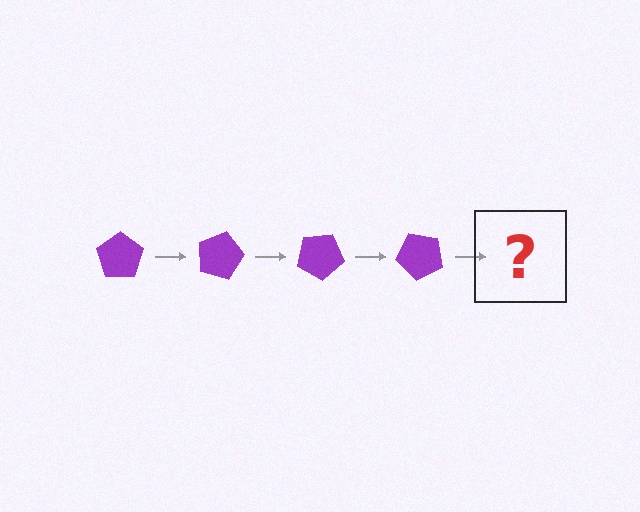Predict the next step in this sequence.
The next step is a purple pentagon rotated 60 degrees.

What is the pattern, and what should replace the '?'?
The pattern is that the pentagon rotates 15 degrees each step. The '?' should be a purple pentagon rotated 60 degrees.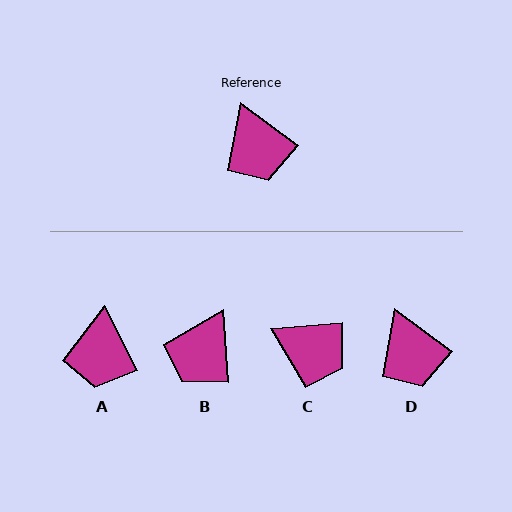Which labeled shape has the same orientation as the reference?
D.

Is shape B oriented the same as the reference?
No, it is off by about 50 degrees.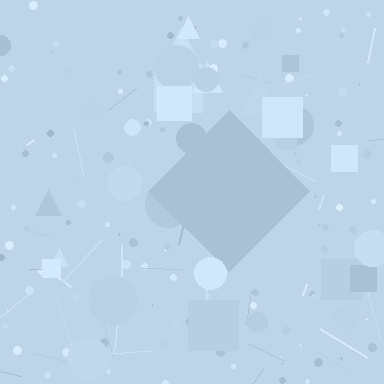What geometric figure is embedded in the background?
A diamond is embedded in the background.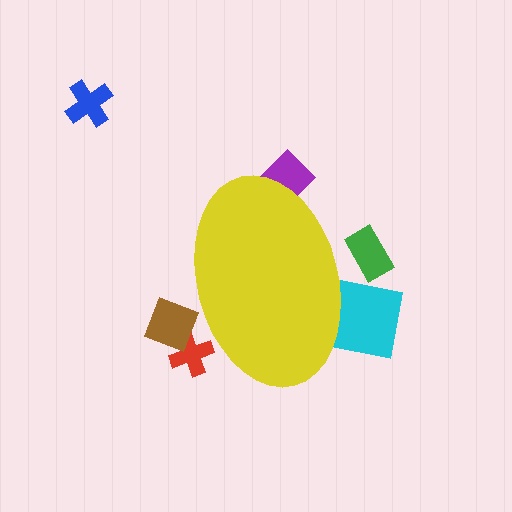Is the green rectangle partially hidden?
Yes, the green rectangle is partially hidden behind the yellow ellipse.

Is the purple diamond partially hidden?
Yes, the purple diamond is partially hidden behind the yellow ellipse.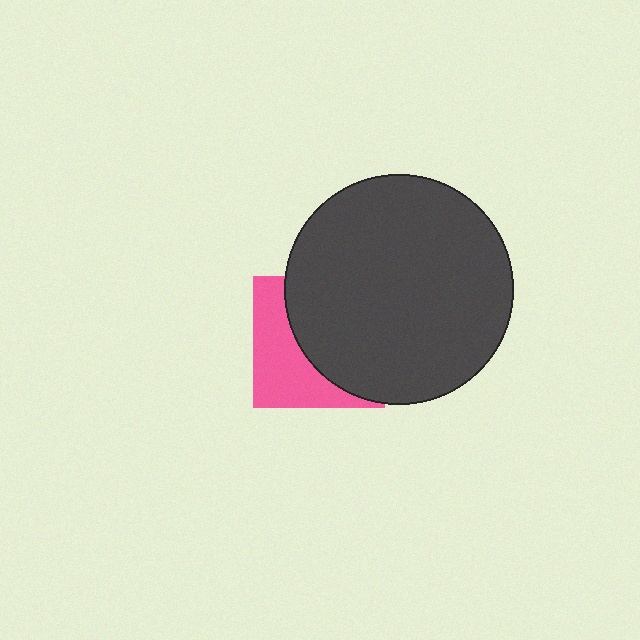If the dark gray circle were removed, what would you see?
You would see the complete pink square.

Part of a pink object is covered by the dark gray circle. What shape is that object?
It is a square.